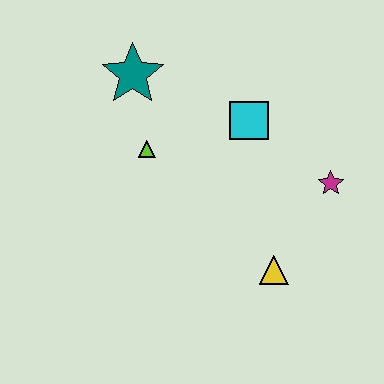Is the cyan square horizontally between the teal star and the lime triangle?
No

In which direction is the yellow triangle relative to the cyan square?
The yellow triangle is below the cyan square.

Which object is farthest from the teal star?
The yellow triangle is farthest from the teal star.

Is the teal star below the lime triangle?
No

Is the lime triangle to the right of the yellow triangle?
No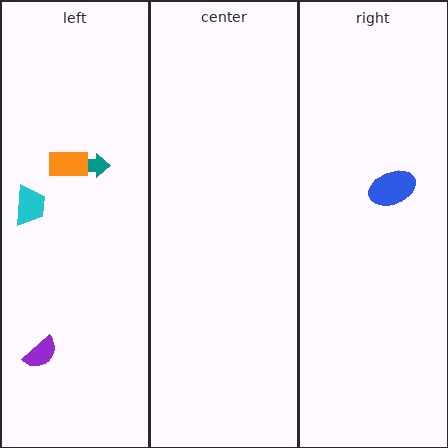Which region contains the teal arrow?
The left region.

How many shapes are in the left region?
4.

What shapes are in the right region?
The blue ellipse.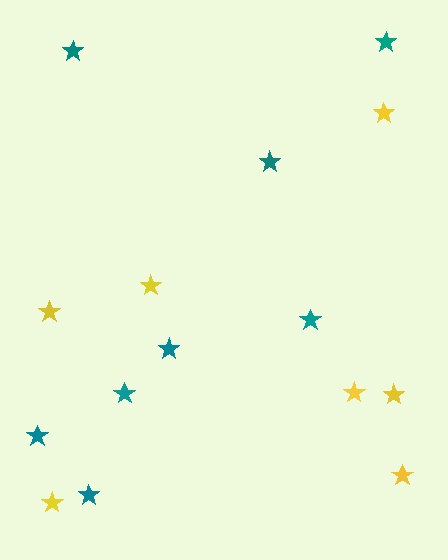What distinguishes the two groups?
There are 2 groups: one group of yellow stars (7) and one group of teal stars (8).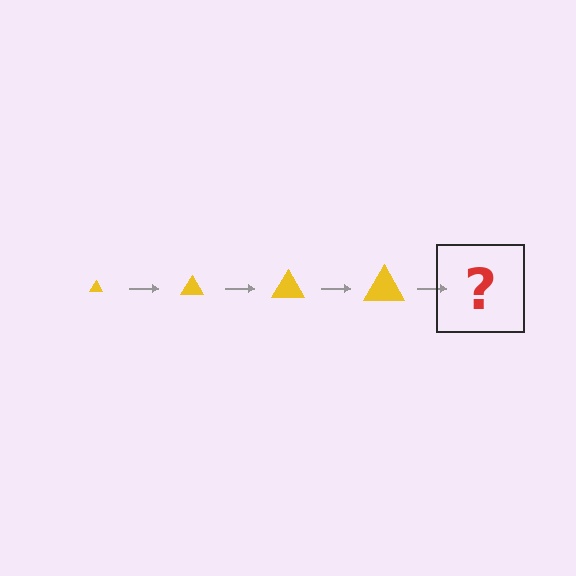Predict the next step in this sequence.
The next step is a yellow triangle, larger than the previous one.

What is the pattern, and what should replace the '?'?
The pattern is that the triangle gets progressively larger each step. The '?' should be a yellow triangle, larger than the previous one.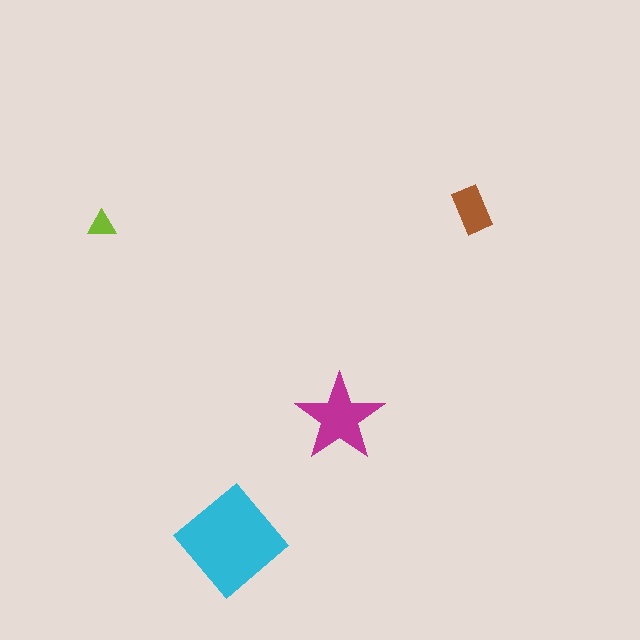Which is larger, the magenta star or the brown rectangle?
The magenta star.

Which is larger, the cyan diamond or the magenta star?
The cyan diamond.